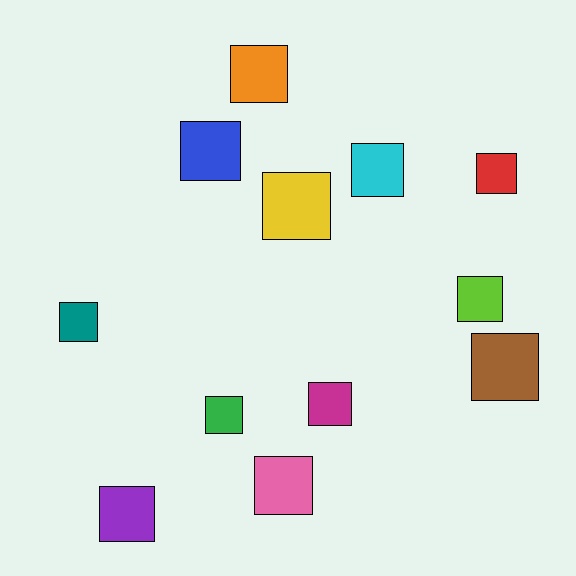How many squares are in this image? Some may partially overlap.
There are 12 squares.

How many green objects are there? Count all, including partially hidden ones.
There is 1 green object.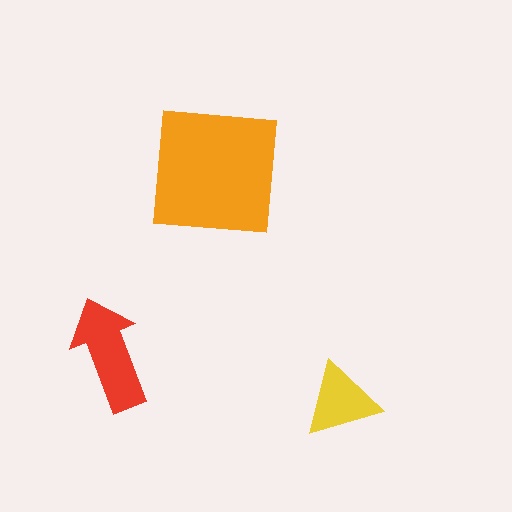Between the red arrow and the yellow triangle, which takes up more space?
The red arrow.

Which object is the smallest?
The yellow triangle.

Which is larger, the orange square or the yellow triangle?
The orange square.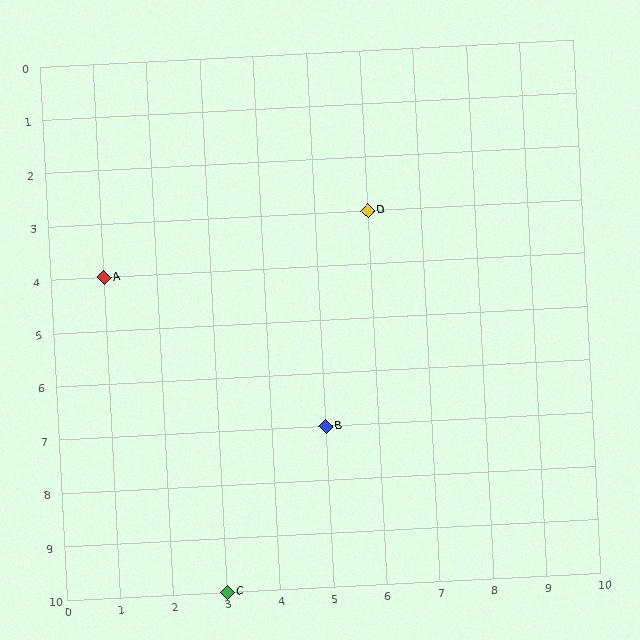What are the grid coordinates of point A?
Point A is at grid coordinates (1, 4).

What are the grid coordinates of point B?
Point B is at grid coordinates (5, 7).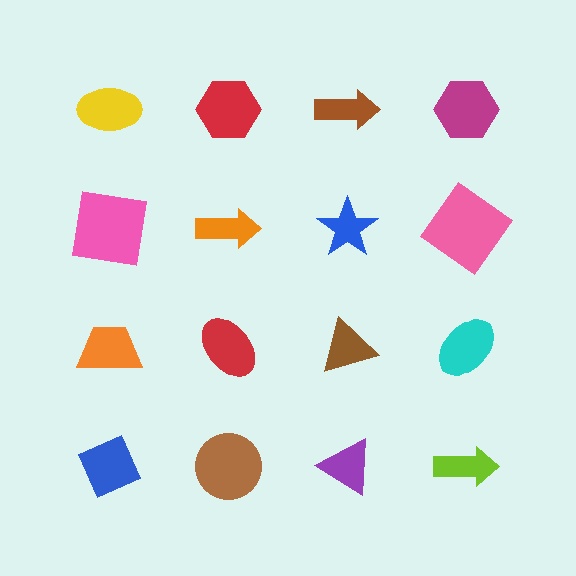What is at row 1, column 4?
A magenta hexagon.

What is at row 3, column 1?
An orange trapezoid.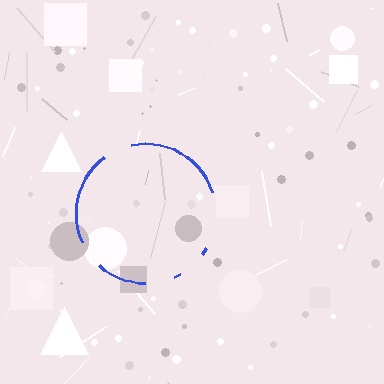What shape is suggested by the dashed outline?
The dashed outline suggests a circle.